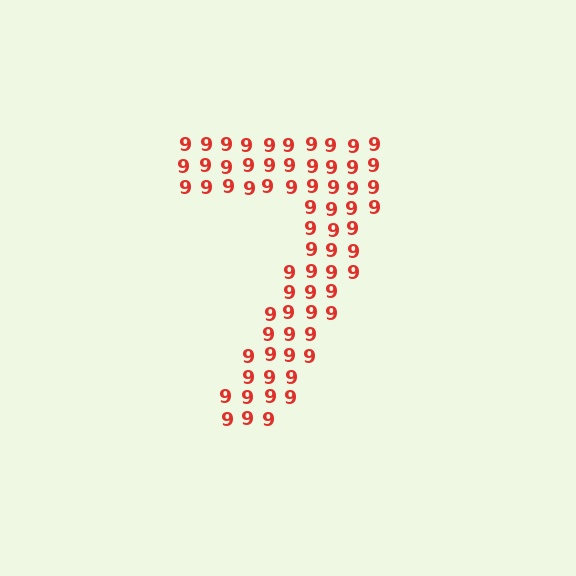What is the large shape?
The large shape is the digit 7.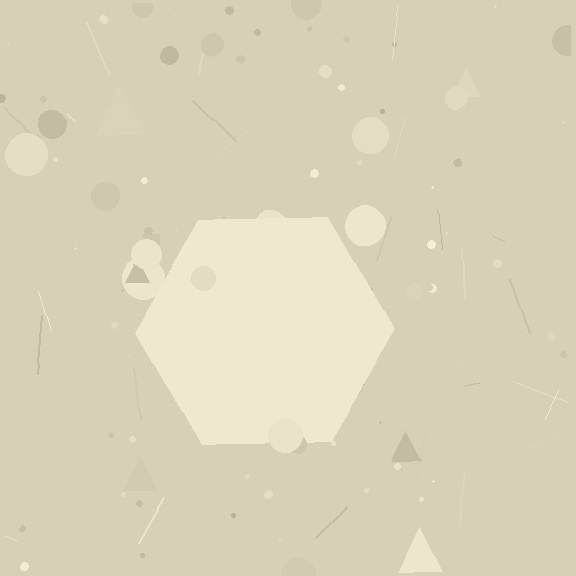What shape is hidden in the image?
A hexagon is hidden in the image.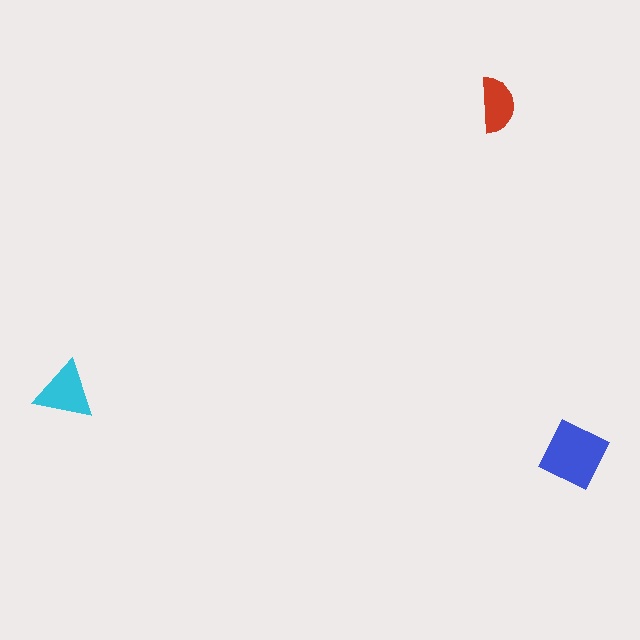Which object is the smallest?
The red semicircle.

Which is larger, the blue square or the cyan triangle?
The blue square.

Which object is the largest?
The blue square.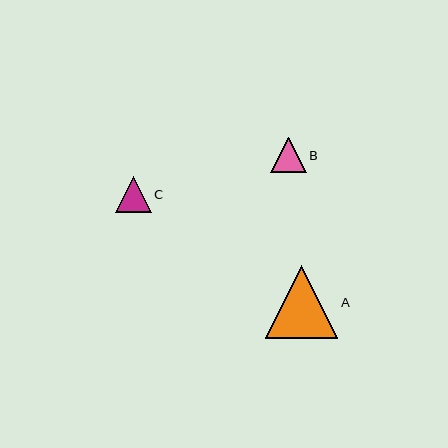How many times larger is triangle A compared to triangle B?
Triangle A is approximately 2.1 times the size of triangle B.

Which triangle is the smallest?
Triangle B is the smallest with a size of approximately 36 pixels.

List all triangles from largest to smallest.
From largest to smallest: A, C, B.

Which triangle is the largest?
Triangle A is the largest with a size of approximately 73 pixels.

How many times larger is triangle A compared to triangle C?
Triangle A is approximately 2.0 times the size of triangle C.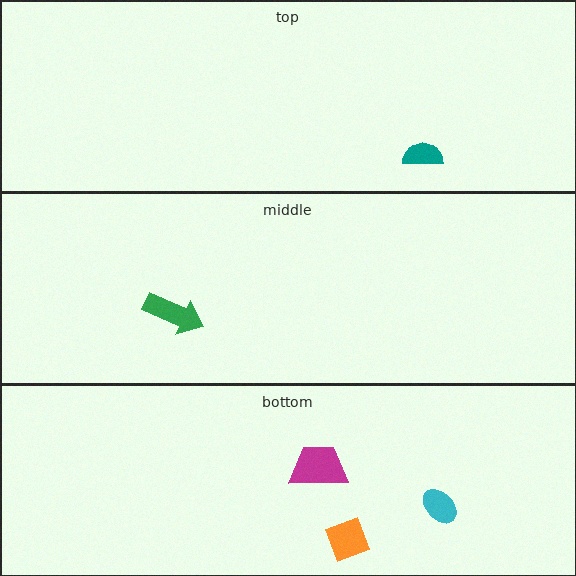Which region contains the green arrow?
The middle region.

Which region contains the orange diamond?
The bottom region.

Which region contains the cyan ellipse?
The bottom region.